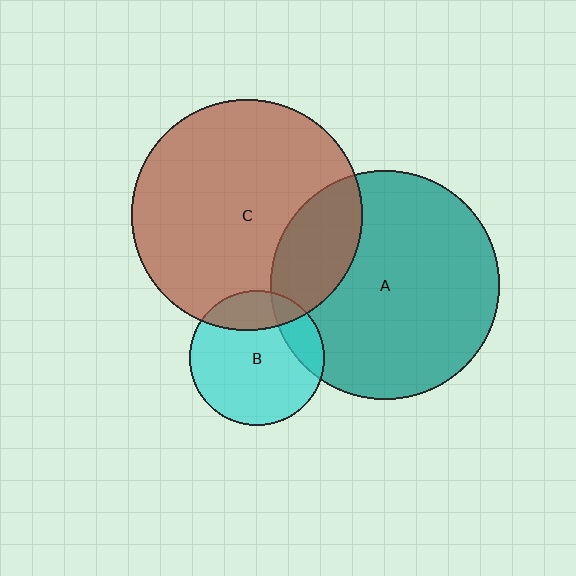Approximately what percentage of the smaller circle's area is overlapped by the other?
Approximately 20%.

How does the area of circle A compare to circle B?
Approximately 2.9 times.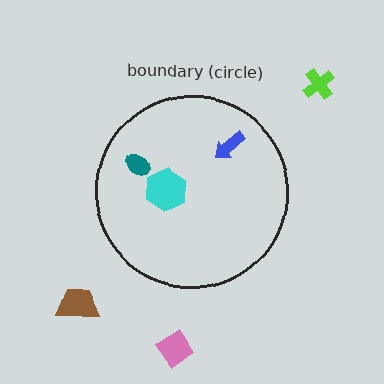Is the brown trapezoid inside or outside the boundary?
Outside.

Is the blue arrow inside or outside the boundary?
Inside.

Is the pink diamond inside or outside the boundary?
Outside.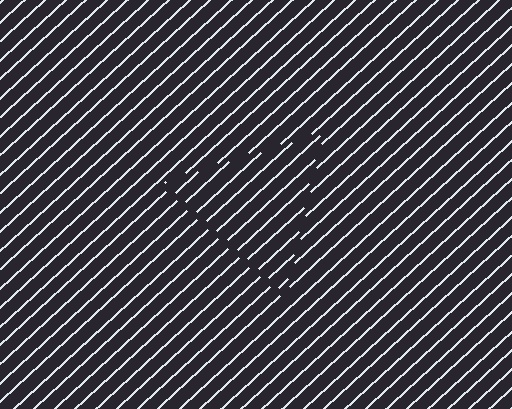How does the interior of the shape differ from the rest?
The interior of the shape contains the same grating, shifted by half a period — the contour is defined by the phase discontinuity where line-ends from the inner and outer gratings abut.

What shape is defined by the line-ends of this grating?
An illusory triangle. The interior of the shape contains the same grating, shifted by half a period — the contour is defined by the phase discontinuity where line-ends from the inner and outer gratings abut.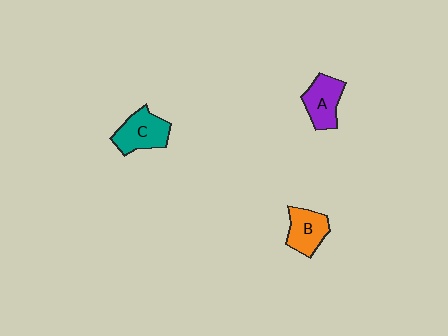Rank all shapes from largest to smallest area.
From largest to smallest: C (teal), A (purple), B (orange).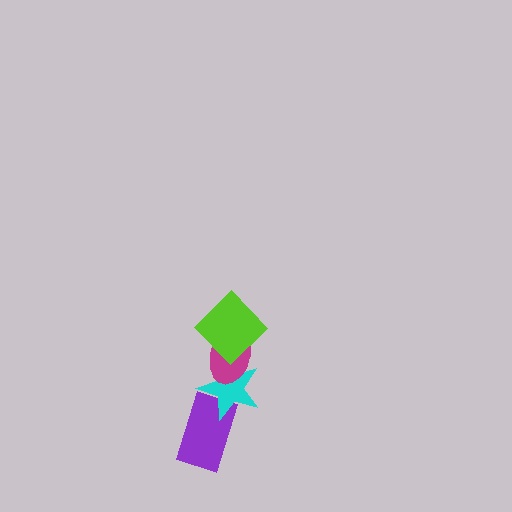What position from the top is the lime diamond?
The lime diamond is 1st from the top.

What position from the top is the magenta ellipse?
The magenta ellipse is 2nd from the top.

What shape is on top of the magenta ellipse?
The lime diamond is on top of the magenta ellipse.